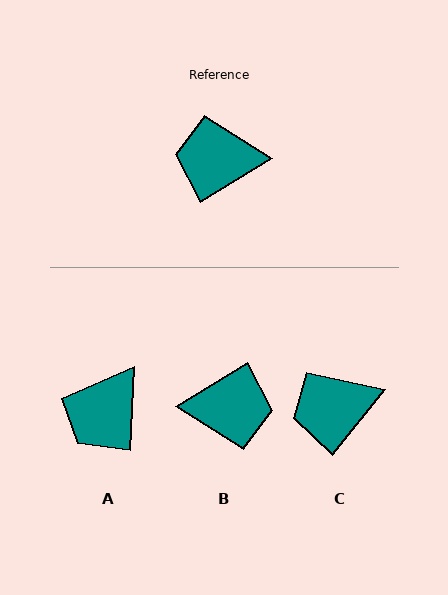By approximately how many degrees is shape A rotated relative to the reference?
Approximately 56 degrees counter-clockwise.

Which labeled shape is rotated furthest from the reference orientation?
B, about 180 degrees away.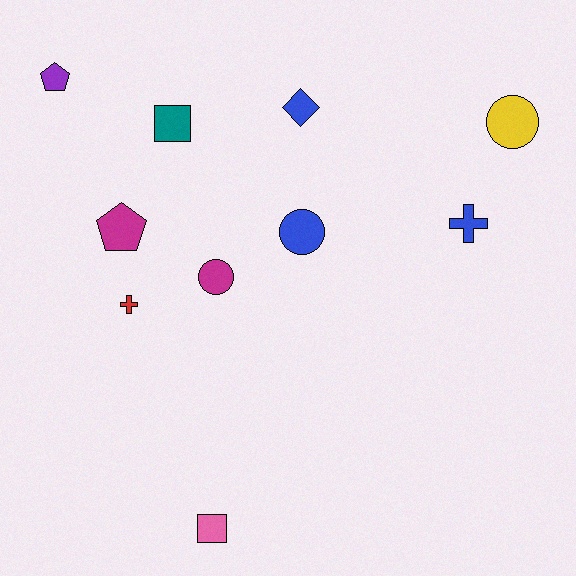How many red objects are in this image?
There is 1 red object.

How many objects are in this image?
There are 10 objects.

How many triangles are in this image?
There are no triangles.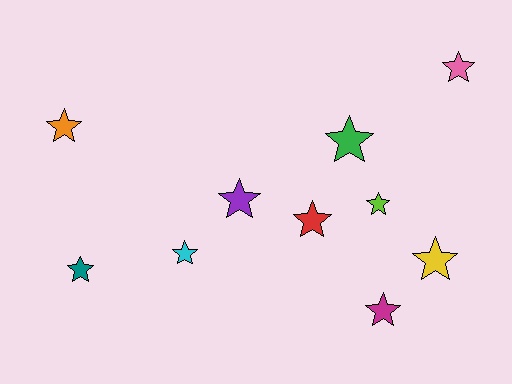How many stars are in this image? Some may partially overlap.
There are 10 stars.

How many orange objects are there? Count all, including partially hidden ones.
There is 1 orange object.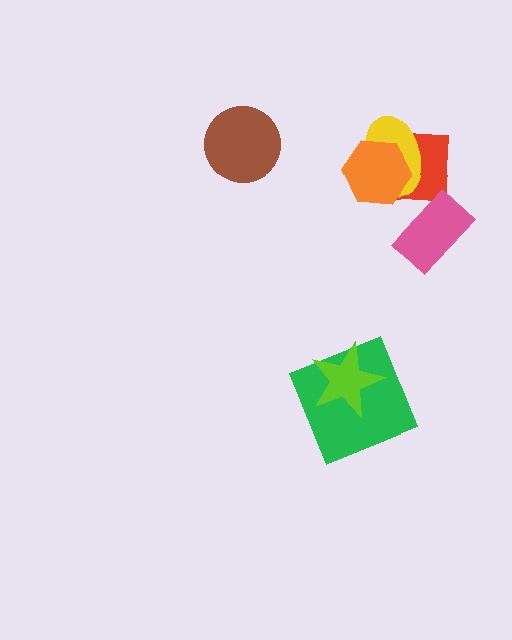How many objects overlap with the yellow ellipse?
2 objects overlap with the yellow ellipse.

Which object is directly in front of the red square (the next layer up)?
The pink rectangle is directly in front of the red square.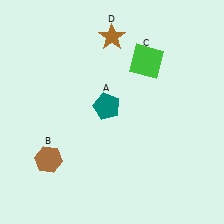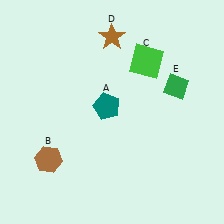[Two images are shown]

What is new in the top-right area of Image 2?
A green diamond (E) was added in the top-right area of Image 2.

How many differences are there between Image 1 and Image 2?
There is 1 difference between the two images.